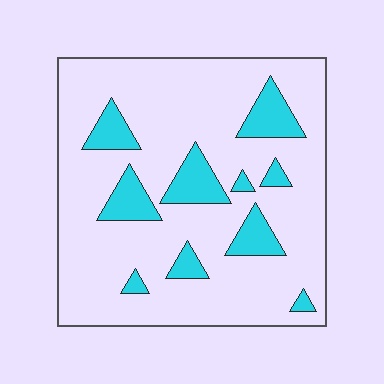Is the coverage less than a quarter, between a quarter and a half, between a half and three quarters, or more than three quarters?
Less than a quarter.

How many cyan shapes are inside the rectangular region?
10.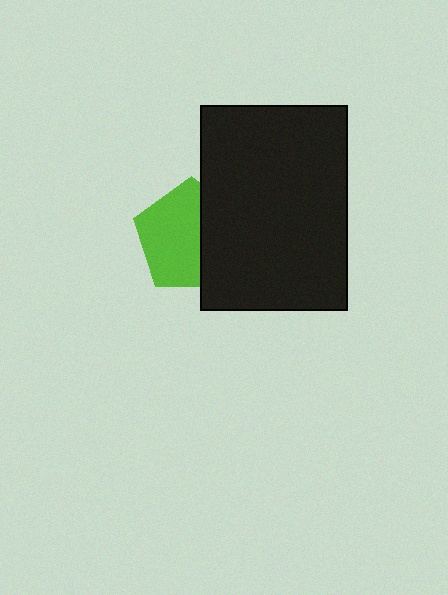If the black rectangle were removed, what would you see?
You would see the complete lime pentagon.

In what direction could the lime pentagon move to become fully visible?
The lime pentagon could move left. That would shift it out from behind the black rectangle entirely.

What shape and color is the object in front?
The object in front is a black rectangle.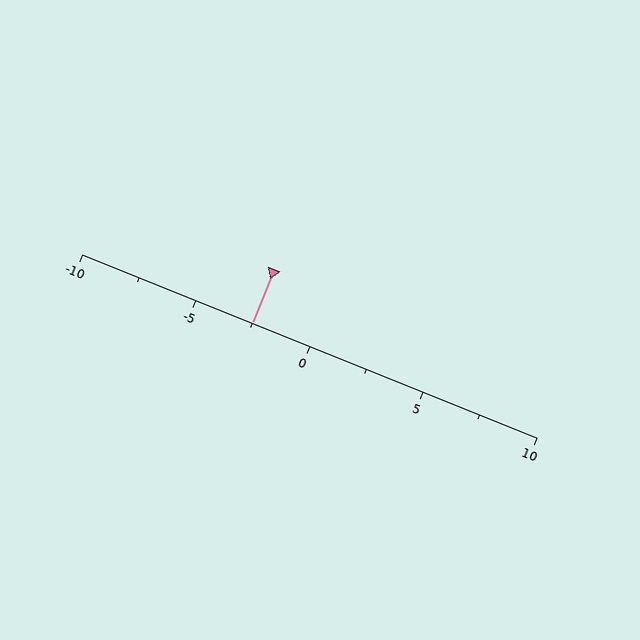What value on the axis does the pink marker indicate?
The marker indicates approximately -2.5.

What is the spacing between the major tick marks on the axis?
The major ticks are spaced 5 apart.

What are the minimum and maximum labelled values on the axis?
The axis runs from -10 to 10.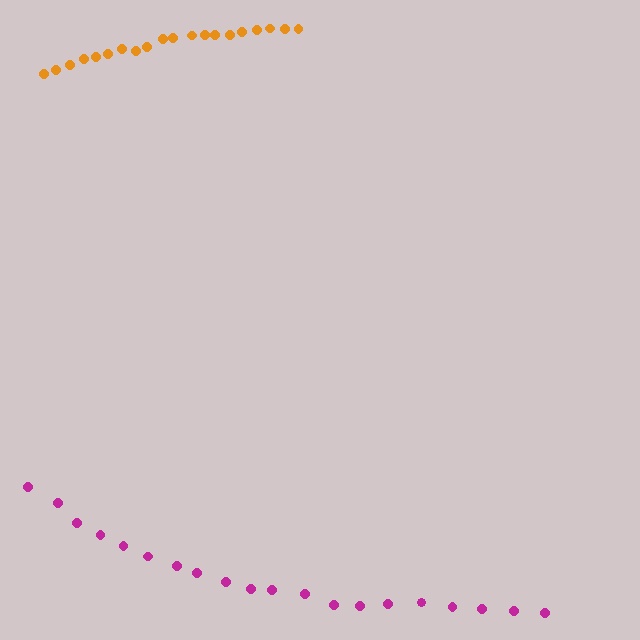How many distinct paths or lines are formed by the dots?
There are 2 distinct paths.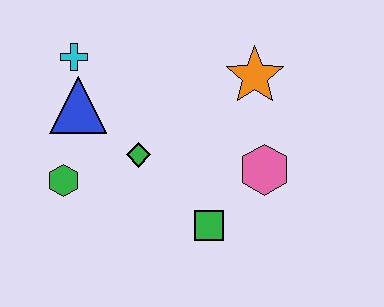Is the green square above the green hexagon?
No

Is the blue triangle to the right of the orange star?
No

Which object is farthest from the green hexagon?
The orange star is farthest from the green hexagon.